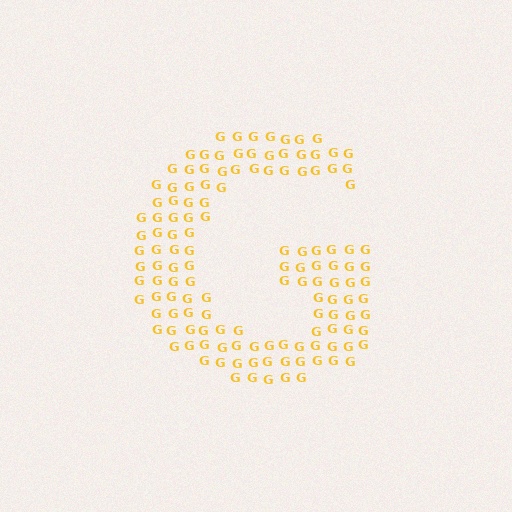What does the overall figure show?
The overall figure shows the letter G.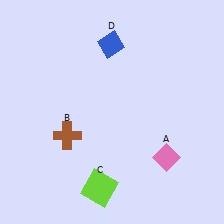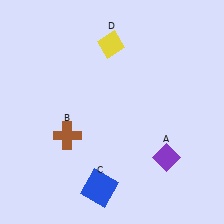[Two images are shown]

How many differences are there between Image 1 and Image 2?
There are 3 differences between the two images.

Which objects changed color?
A changed from pink to purple. C changed from lime to blue. D changed from blue to yellow.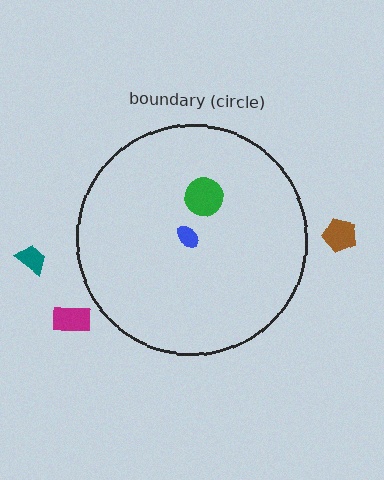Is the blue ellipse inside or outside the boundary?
Inside.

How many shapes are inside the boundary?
2 inside, 3 outside.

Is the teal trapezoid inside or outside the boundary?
Outside.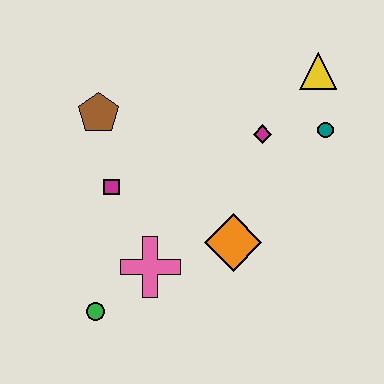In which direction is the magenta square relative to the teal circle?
The magenta square is to the left of the teal circle.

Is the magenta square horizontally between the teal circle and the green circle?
Yes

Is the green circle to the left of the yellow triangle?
Yes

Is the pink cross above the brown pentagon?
No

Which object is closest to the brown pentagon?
The magenta square is closest to the brown pentagon.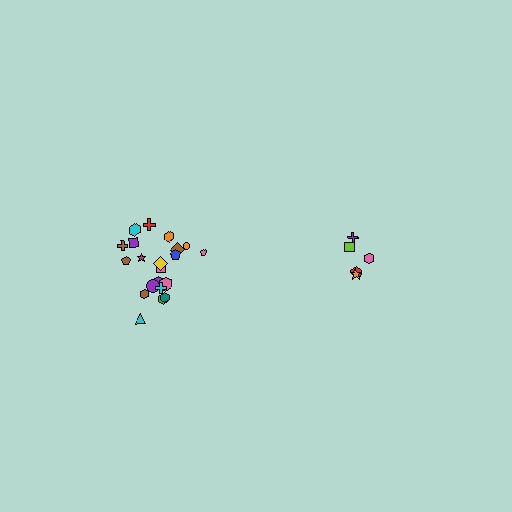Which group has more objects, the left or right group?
The left group.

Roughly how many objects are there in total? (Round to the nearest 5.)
Roughly 25 objects in total.